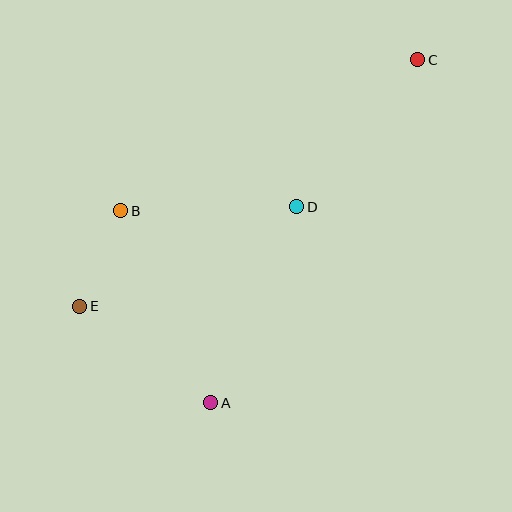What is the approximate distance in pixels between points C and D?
The distance between C and D is approximately 191 pixels.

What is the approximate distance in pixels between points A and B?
The distance between A and B is approximately 212 pixels.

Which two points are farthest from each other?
Points C and E are farthest from each other.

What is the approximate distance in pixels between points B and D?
The distance between B and D is approximately 176 pixels.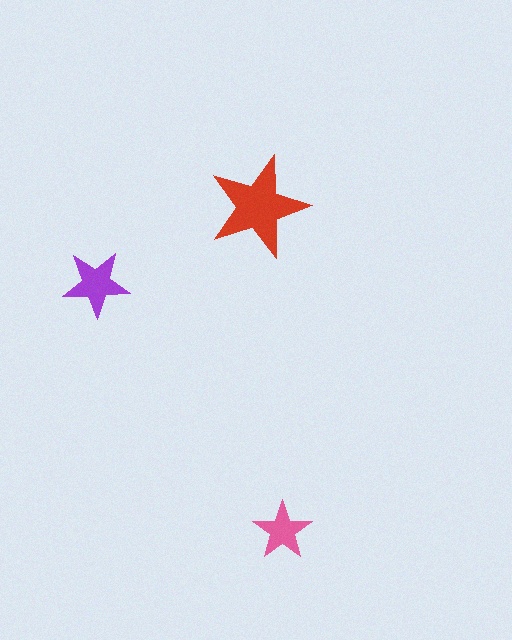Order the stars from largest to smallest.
the red one, the purple one, the pink one.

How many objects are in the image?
There are 3 objects in the image.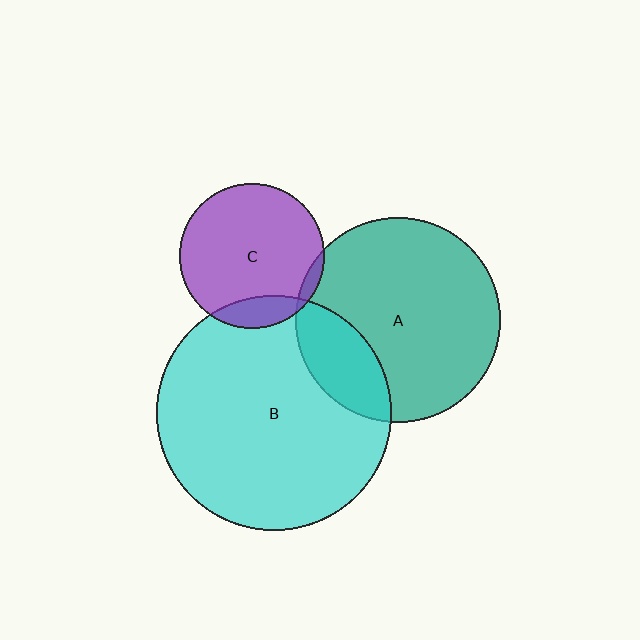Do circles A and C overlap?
Yes.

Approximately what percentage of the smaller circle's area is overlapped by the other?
Approximately 5%.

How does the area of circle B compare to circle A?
Approximately 1.3 times.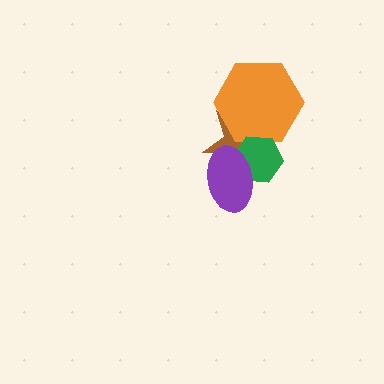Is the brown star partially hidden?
Yes, it is partially covered by another shape.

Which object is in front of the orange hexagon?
The green hexagon is in front of the orange hexagon.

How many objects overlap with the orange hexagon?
2 objects overlap with the orange hexagon.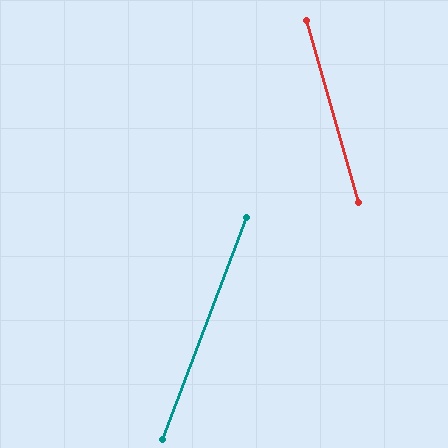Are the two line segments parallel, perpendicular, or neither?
Neither parallel nor perpendicular — they differ by about 37°.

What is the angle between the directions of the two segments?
Approximately 37 degrees.